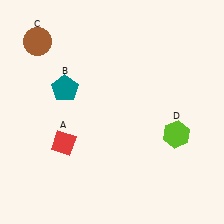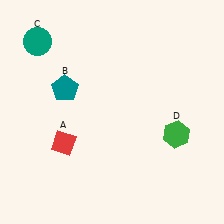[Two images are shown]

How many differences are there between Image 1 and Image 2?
There are 2 differences between the two images.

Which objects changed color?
C changed from brown to teal. D changed from lime to green.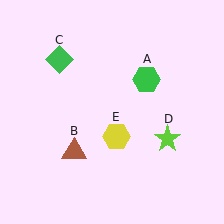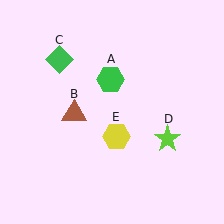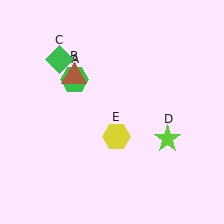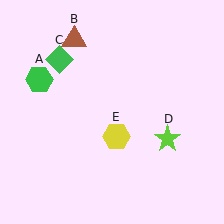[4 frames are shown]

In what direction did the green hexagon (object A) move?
The green hexagon (object A) moved left.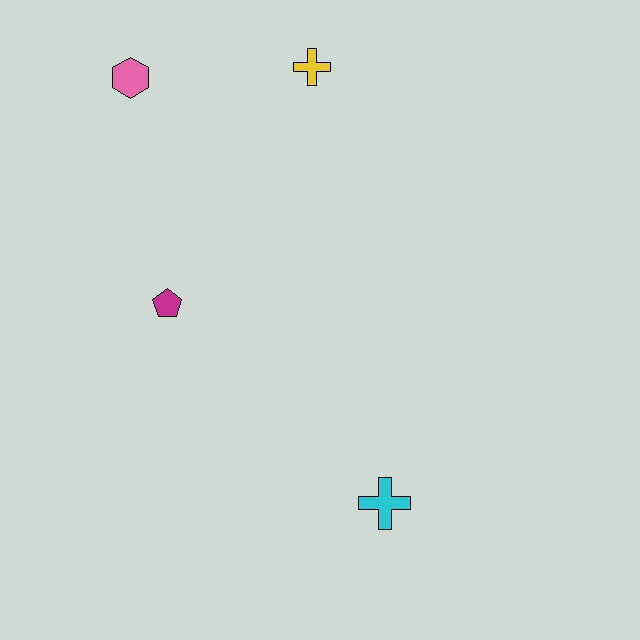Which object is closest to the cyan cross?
The magenta pentagon is closest to the cyan cross.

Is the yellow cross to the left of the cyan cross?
Yes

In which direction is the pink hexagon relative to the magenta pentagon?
The pink hexagon is above the magenta pentagon.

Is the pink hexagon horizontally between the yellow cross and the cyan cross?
No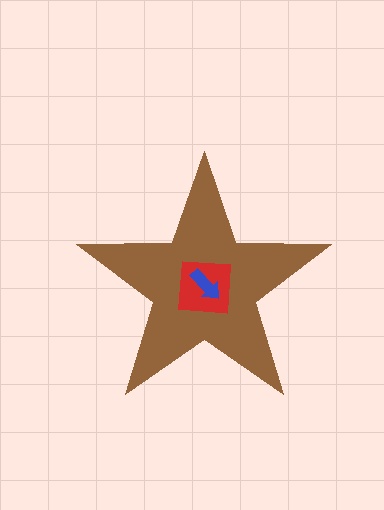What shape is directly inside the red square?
The blue arrow.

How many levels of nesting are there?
3.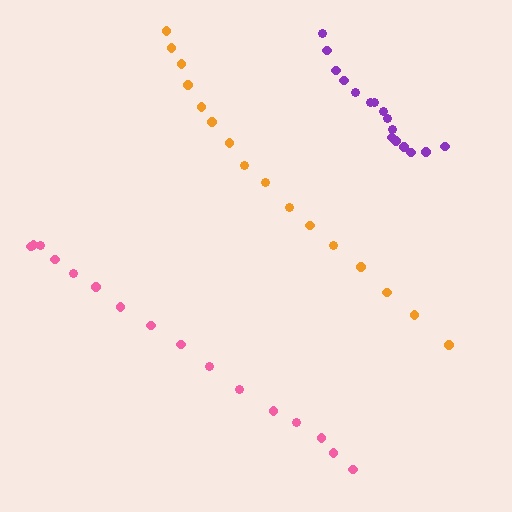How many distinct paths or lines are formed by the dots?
There are 3 distinct paths.